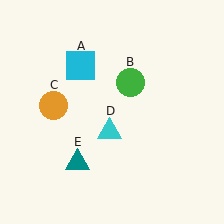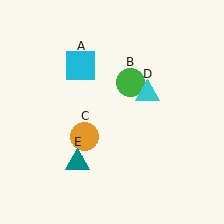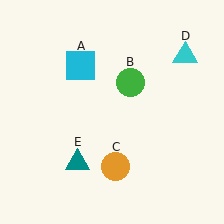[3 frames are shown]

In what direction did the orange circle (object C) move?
The orange circle (object C) moved down and to the right.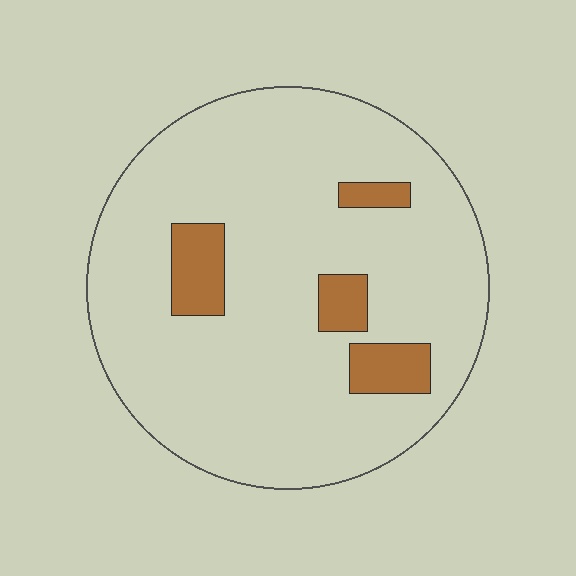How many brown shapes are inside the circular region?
4.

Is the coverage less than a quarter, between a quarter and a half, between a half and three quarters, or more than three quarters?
Less than a quarter.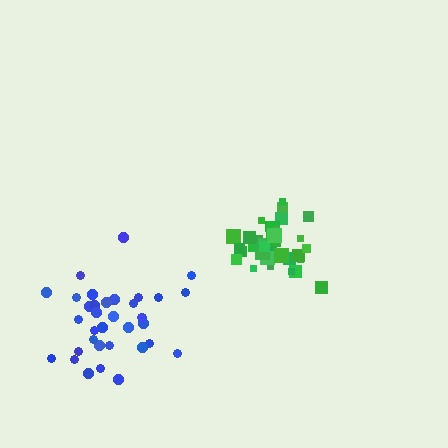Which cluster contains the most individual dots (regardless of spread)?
Blue (35).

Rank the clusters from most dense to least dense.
green, blue.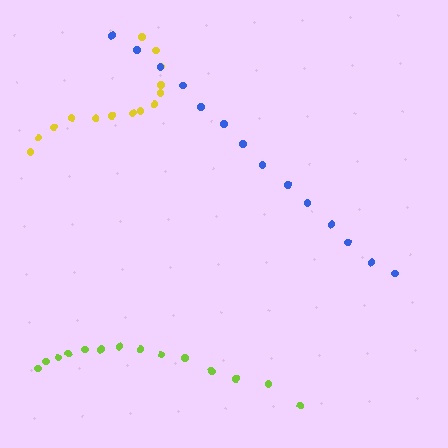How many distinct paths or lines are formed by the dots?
There are 3 distinct paths.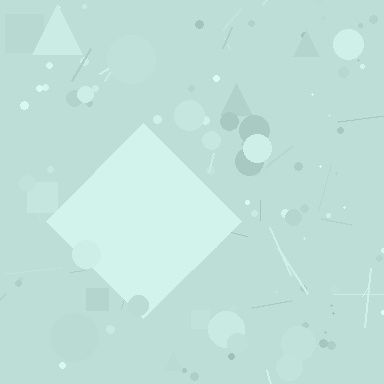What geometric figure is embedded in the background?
A diamond is embedded in the background.